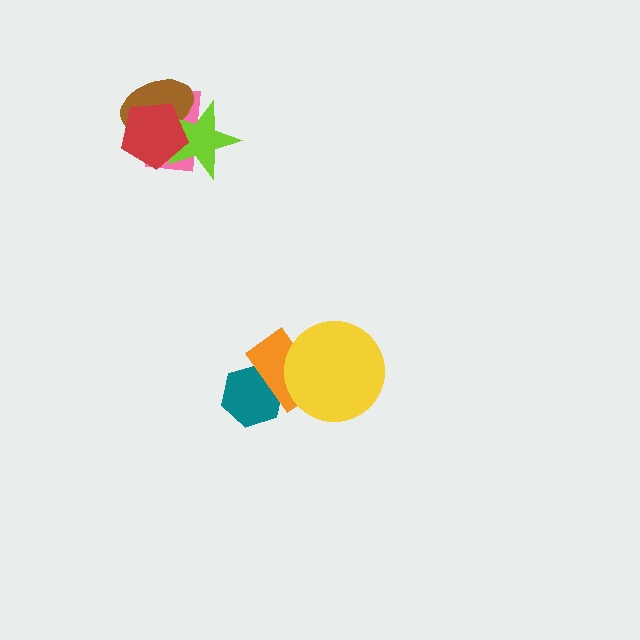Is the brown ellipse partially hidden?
Yes, it is partially covered by another shape.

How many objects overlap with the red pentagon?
3 objects overlap with the red pentagon.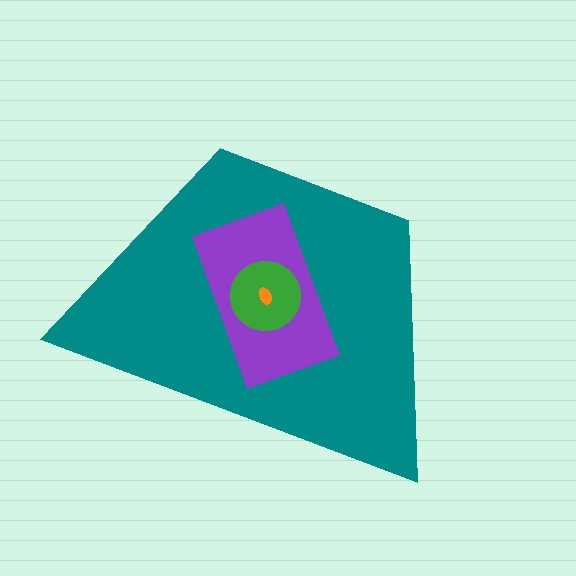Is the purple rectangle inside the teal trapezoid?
Yes.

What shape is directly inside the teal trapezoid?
The purple rectangle.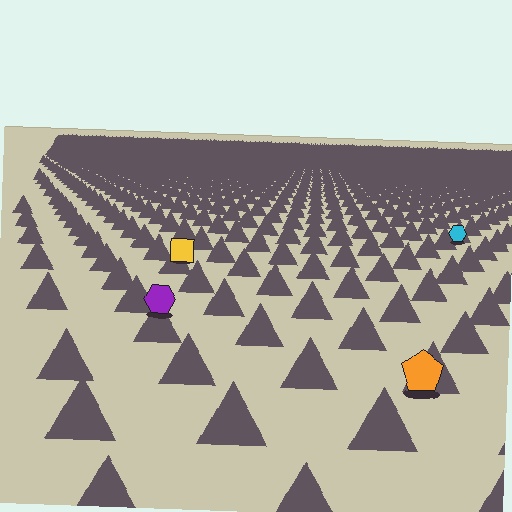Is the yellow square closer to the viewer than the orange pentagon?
No. The orange pentagon is closer — you can tell from the texture gradient: the ground texture is coarser near it.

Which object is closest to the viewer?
The orange pentagon is closest. The texture marks near it are larger and more spread out.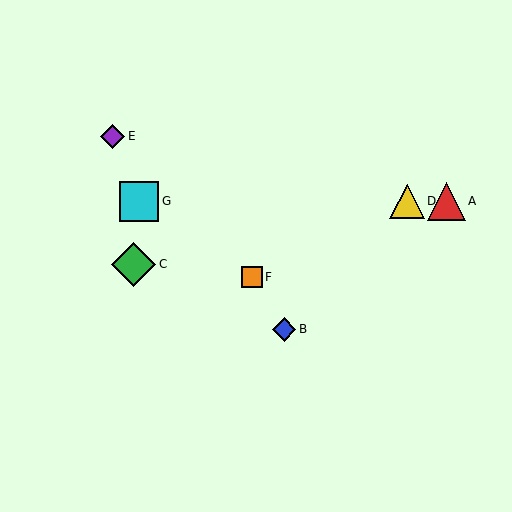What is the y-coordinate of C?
Object C is at y≈264.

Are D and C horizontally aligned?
No, D is at y≈201 and C is at y≈264.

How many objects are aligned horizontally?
3 objects (A, D, G) are aligned horizontally.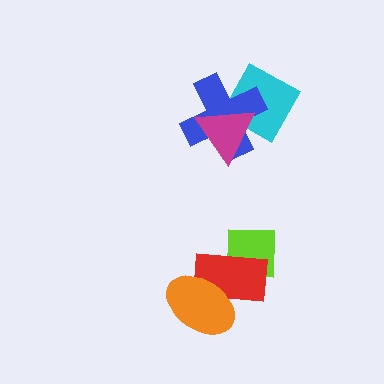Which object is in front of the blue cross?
The magenta triangle is in front of the blue cross.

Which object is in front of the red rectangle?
The orange ellipse is in front of the red rectangle.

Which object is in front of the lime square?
The red rectangle is in front of the lime square.